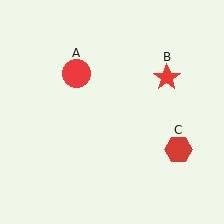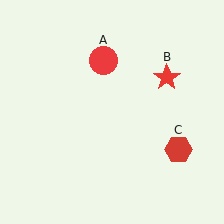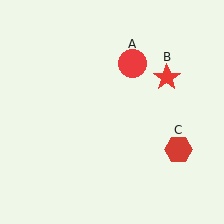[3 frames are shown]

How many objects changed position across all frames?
1 object changed position: red circle (object A).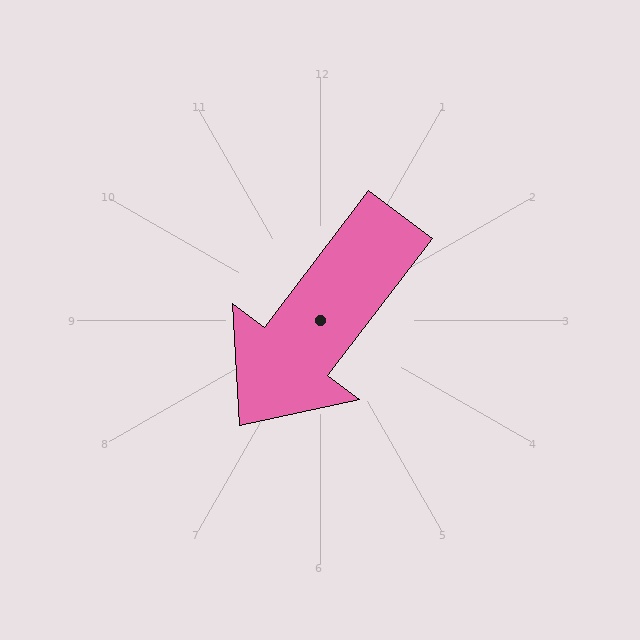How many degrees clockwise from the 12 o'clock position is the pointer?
Approximately 217 degrees.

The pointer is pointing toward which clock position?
Roughly 7 o'clock.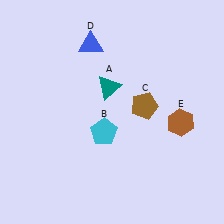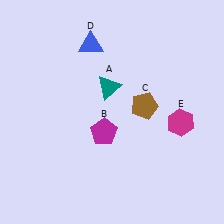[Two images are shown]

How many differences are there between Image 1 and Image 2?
There are 2 differences between the two images.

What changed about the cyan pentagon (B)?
In Image 1, B is cyan. In Image 2, it changed to magenta.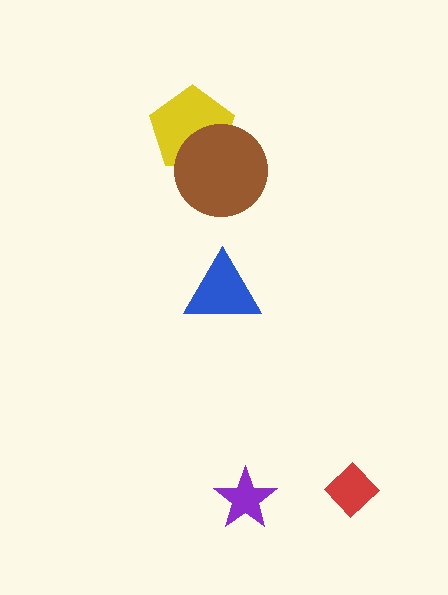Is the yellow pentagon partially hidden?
Yes, it is partially covered by another shape.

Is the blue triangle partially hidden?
No, no other shape covers it.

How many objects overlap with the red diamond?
0 objects overlap with the red diamond.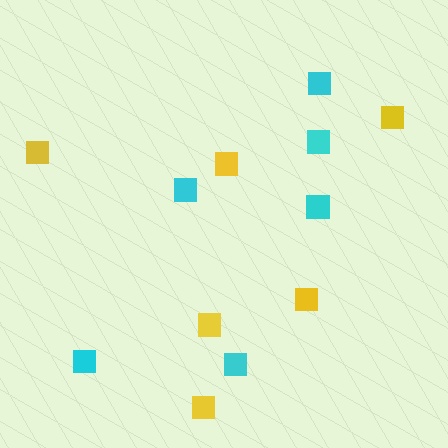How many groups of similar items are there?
There are 2 groups: one group of cyan squares (6) and one group of yellow squares (6).